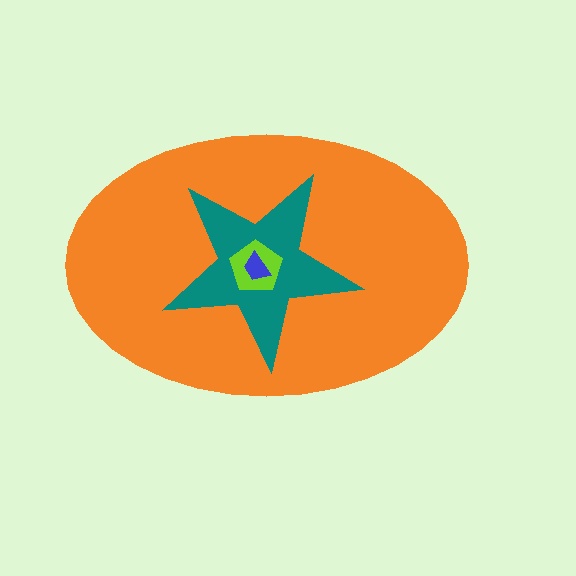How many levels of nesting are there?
4.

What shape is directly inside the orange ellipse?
The teal star.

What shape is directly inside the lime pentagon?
The blue trapezoid.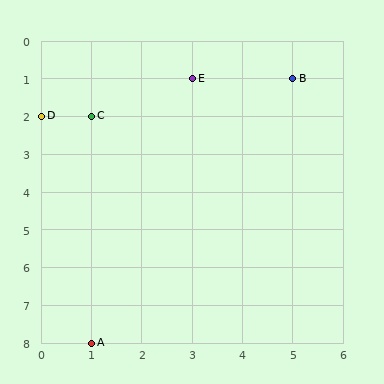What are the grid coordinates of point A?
Point A is at grid coordinates (1, 8).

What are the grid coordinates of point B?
Point B is at grid coordinates (5, 1).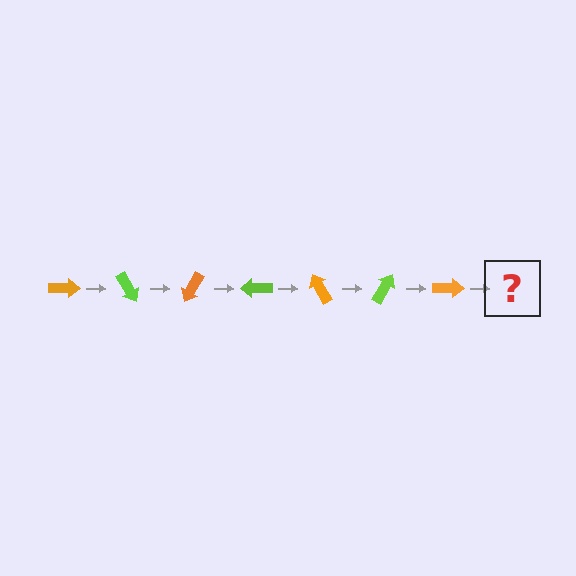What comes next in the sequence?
The next element should be a lime arrow, rotated 420 degrees from the start.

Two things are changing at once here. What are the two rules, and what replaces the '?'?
The two rules are that it rotates 60 degrees each step and the color cycles through orange and lime. The '?' should be a lime arrow, rotated 420 degrees from the start.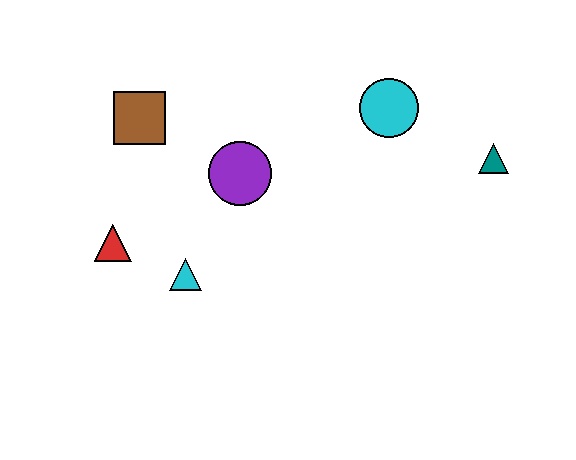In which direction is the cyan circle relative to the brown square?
The cyan circle is to the right of the brown square.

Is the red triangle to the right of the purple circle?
No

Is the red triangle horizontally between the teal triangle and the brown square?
No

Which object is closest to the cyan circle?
The teal triangle is closest to the cyan circle.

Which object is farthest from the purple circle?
The teal triangle is farthest from the purple circle.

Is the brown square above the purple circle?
Yes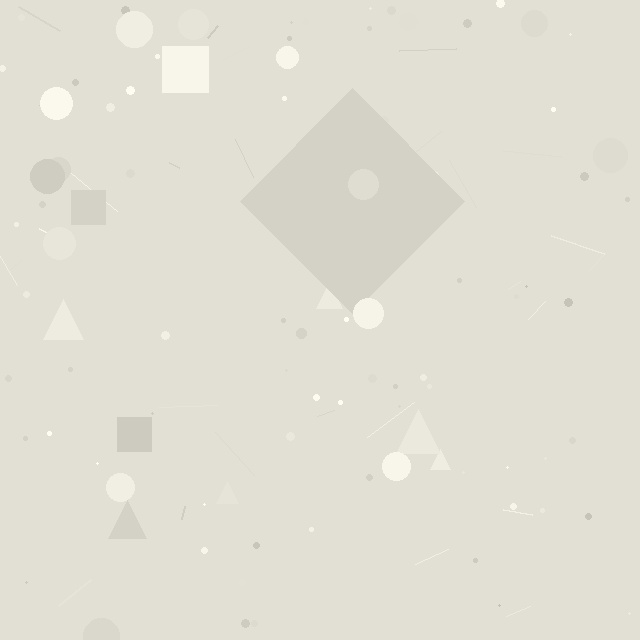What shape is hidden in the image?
A diamond is hidden in the image.